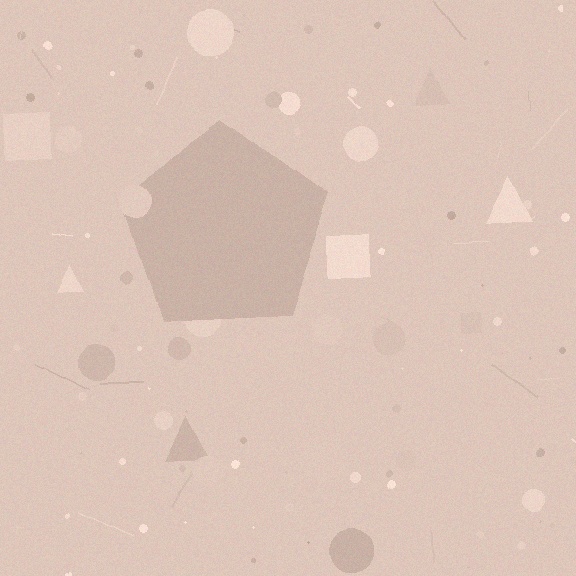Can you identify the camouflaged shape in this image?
The camouflaged shape is a pentagon.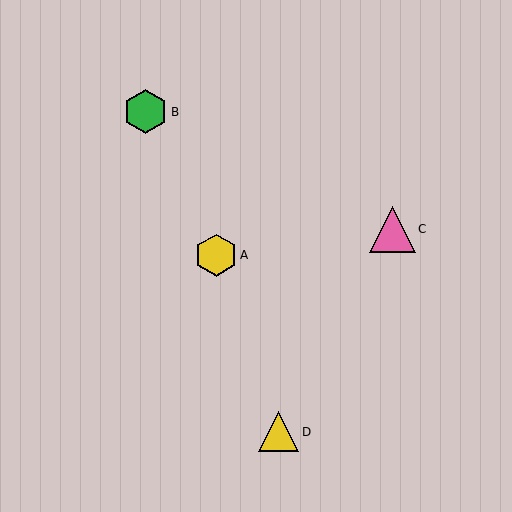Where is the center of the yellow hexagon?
The center of the yellow hexagon is at (216, 255).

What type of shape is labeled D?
Shape D is a yellow triangle.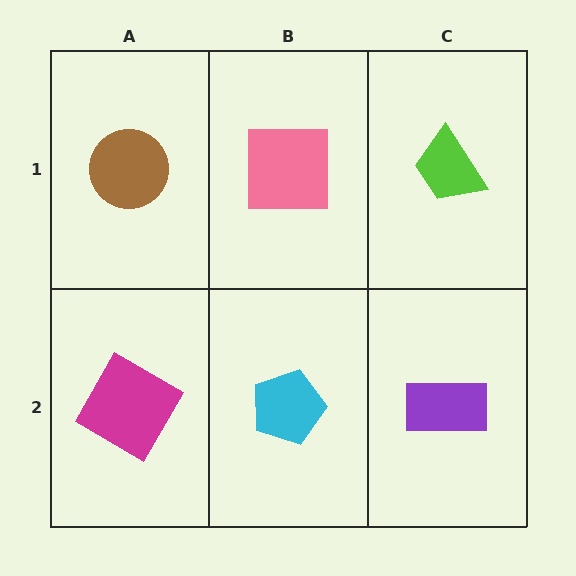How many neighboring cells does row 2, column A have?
2.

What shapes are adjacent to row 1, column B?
A cyan pentagon (row 2, column B), a brown circle (row 1, column A), a lime trapezoid (row 1, column C).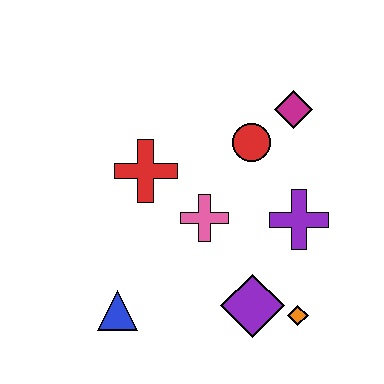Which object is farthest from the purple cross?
The blue triangle is farthest from the purple cross.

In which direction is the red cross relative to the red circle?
The red cross is to the left of the red circle.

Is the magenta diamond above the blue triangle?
Yes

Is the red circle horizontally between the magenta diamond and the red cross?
Yes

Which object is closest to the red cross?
The pink cross is closest to the red cross.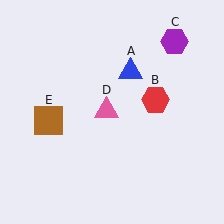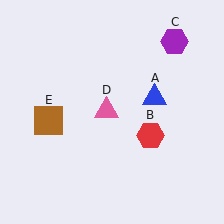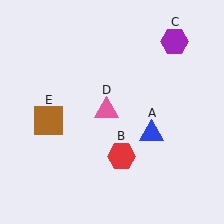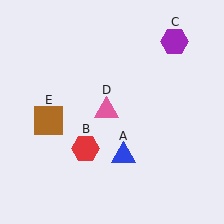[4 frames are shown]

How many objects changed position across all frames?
2 objects changed position: blue triangle (object A), red hexagon (object B).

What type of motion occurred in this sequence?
The blue triangle (object A), red hexagon (object B) rotated clockwise around the center of the scene.